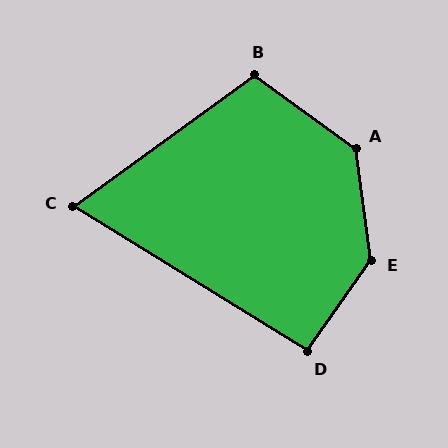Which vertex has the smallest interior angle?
C, at approximately 68 degrees.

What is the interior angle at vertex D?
Approximately 94 degrees (approximately right).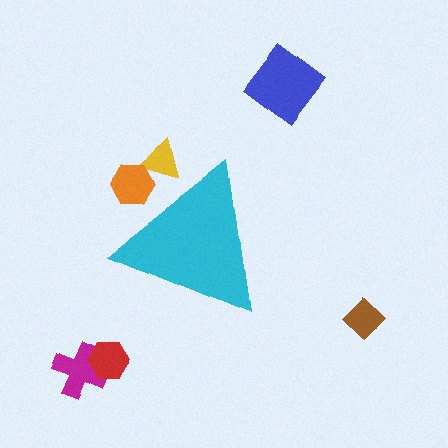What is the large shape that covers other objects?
A cyan triangle.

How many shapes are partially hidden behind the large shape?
2 shapes are partially hidden.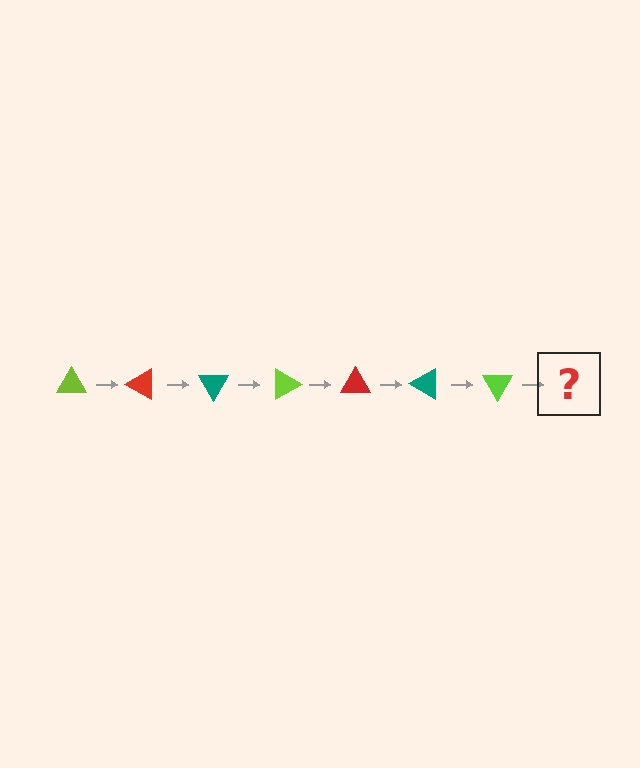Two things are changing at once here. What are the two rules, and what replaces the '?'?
The two rules are that it rotates 30 degrees each step and the color cycles through lime, red, and teal. The '?' should be a red triangle, rotated 210 degrees from the start.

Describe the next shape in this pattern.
It should be a red triangle, rotated 210 degrees from the start.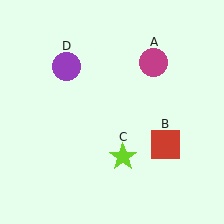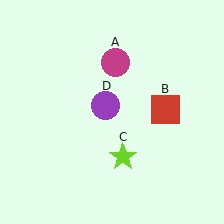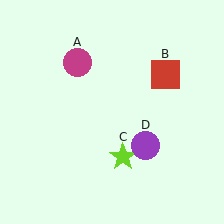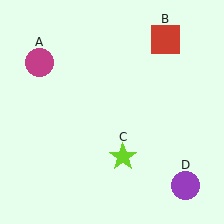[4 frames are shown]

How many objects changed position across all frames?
3 objects changed position: magenta circle (object A), red square (object B), purple circle (object D).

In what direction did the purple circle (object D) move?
The purple circle (object D) moved down and to the right.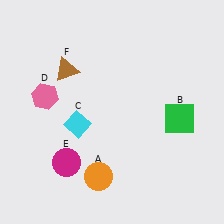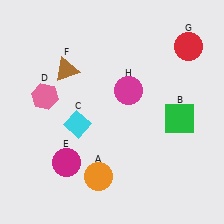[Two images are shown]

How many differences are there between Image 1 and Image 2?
There are 2 differences between the two images.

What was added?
A red circle (G), a magenta circle (H) were added in Image 2.